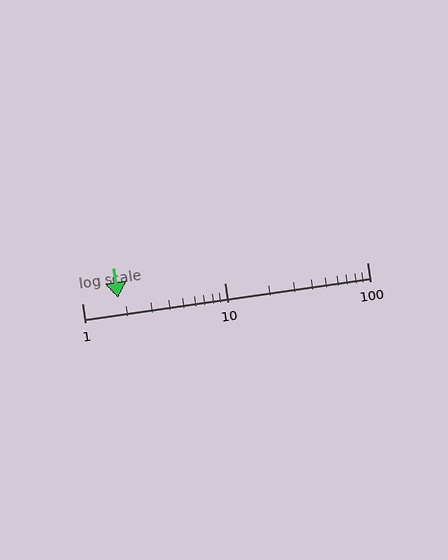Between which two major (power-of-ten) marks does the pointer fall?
The pointer is between 1 and 10.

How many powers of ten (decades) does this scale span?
The scale spans 2 decades, from 1 to 100.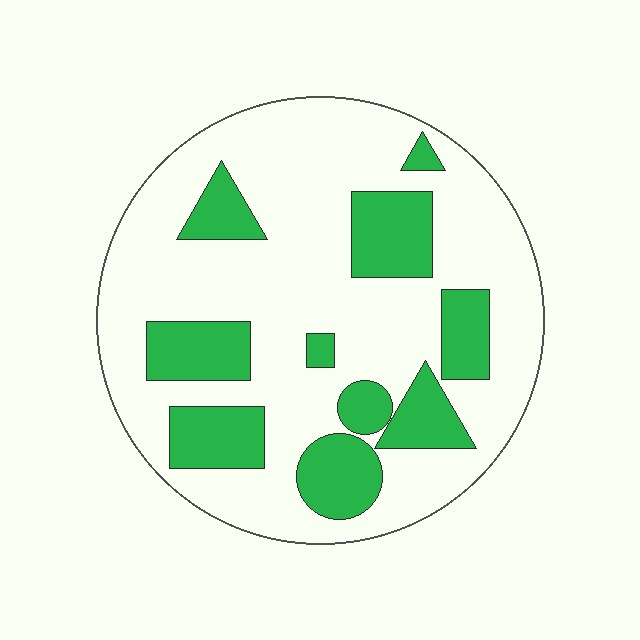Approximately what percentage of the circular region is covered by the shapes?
Approximately 25%.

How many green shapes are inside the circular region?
10.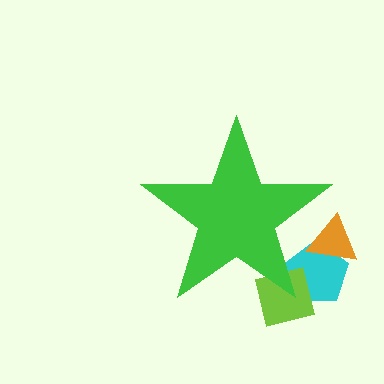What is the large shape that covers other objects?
A green star.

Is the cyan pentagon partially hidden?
Yes, the cyan pentagon is partially hidden behind the green star.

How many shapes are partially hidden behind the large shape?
3 shapes are partially hidden.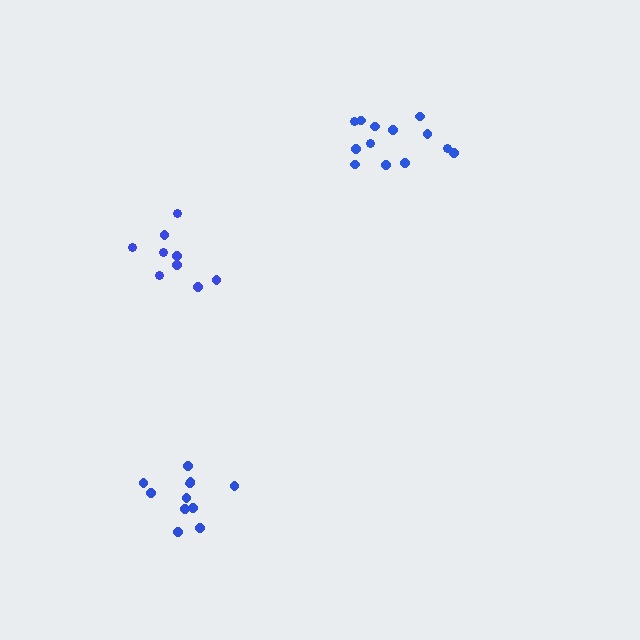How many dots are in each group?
Group 1: 9 dots, Group 2: 11 dots, Group 3: 13 dots (33 total).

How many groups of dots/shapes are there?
There are 3 groups.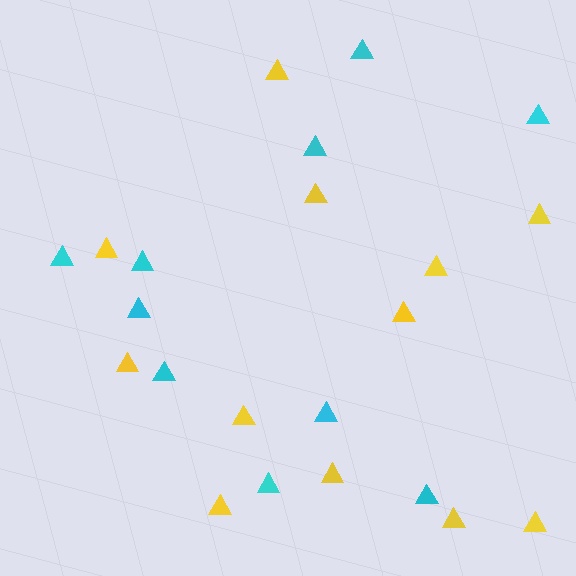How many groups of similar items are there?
There are 2 groups: one group of yellow triangles (12) and one group of cyan triangles (10).